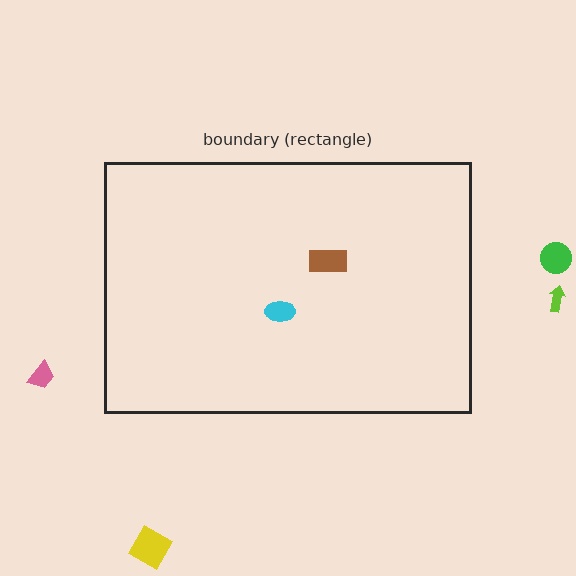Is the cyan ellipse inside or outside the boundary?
Inside.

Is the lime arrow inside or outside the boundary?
Outside.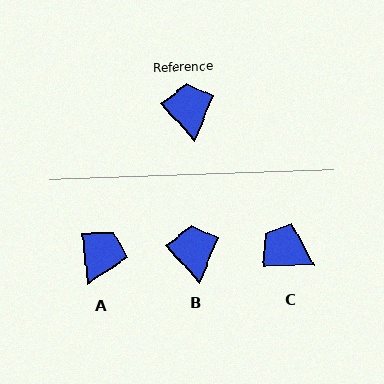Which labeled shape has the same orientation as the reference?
B.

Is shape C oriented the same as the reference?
No, it is off by about 49 degrees.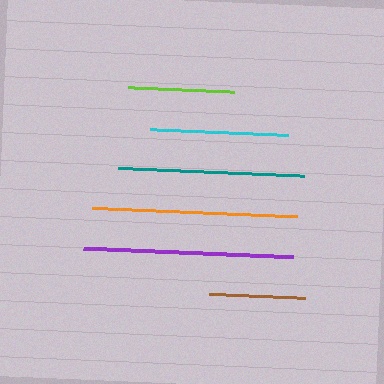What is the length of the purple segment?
The purple segment is approximately 209 pixels long.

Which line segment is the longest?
The purple line is the longest at approximately 209 pixels.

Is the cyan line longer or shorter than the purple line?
The purple line is longer than the cyan line.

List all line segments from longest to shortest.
From longest to shortest: purple, orange, teal, cyan, lime, brown.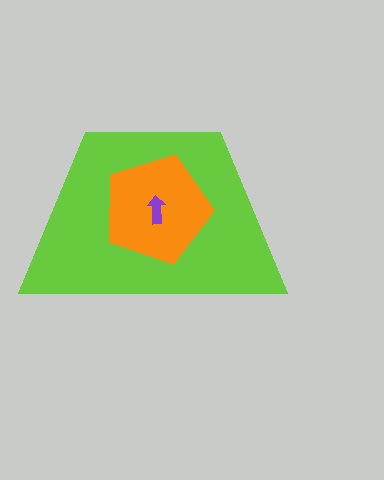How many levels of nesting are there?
3.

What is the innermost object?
The purple arrow.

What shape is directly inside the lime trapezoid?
The orange pentagon.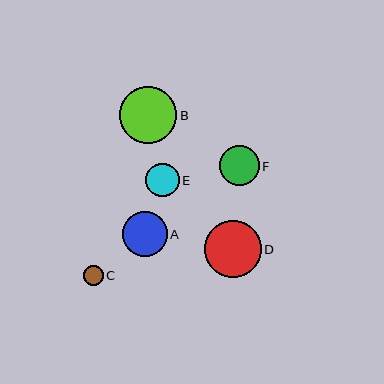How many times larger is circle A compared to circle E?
Circle A is approximately 1.3 times the size of circle E.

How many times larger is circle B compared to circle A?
Circle B is approximately 1.3 times the size of circle A.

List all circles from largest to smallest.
From largest to smallest: D, B, A, F, E, C.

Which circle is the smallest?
Circle C is the smallest with a size of approximately 20 pixels.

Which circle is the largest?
Circle D is the largest with a size of approximately 57 pixels.